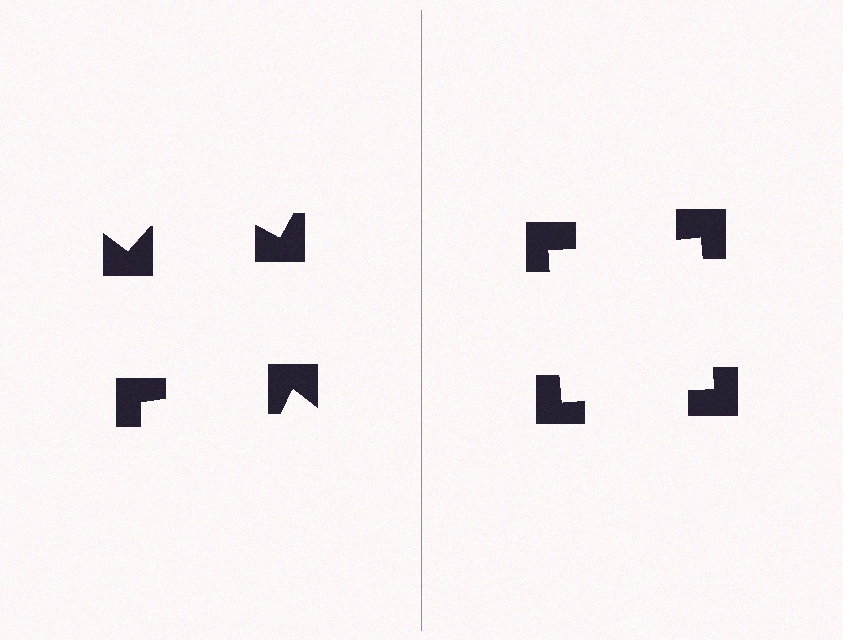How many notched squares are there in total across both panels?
8 — 4 on each side.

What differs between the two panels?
The notched squares are positioned identically on both sides; only the wedge orientations differ. On the right they align to a square; on the left they are misaligned.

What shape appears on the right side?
An illusory square.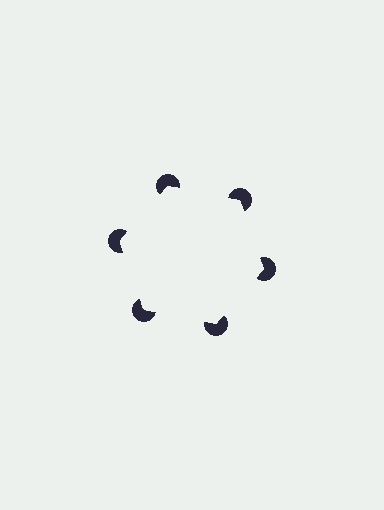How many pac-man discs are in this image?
There are 6 — one at each vertex of the illusory hexagon.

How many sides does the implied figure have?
6 sides.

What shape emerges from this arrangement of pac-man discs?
An illusory hexagon — its edges are inferred from the aligned wedge cuts in the pac-man discs, not physically drawn.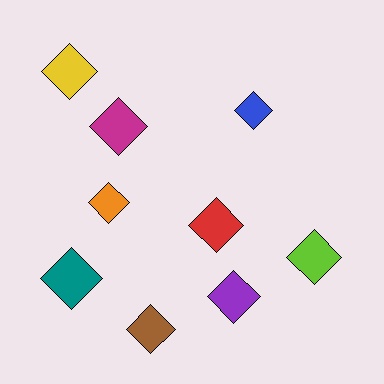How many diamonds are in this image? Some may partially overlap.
There are 9 diamonds.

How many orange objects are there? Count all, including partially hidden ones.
There is 1 orange object.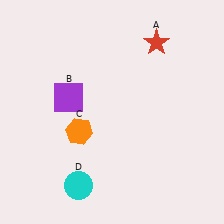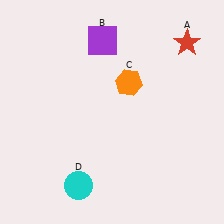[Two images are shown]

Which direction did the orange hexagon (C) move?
The orange hexagon (C) moved right.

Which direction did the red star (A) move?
The red star (A) moved right.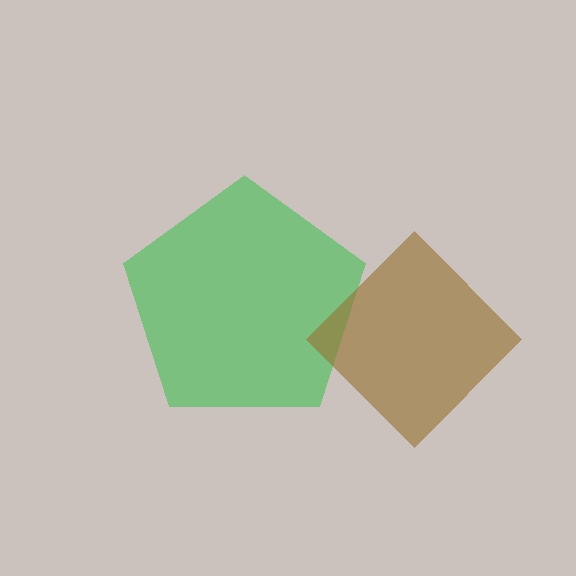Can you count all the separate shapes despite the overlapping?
Yes, there are 2 separate shapes.